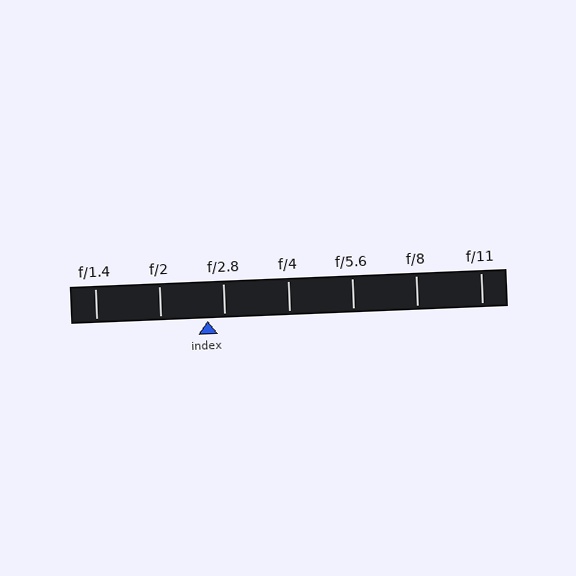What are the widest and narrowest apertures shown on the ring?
The widest aperture shown is f/1.4 and the narrowest is f/11.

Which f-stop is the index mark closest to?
The index mark is closest to f/2.8.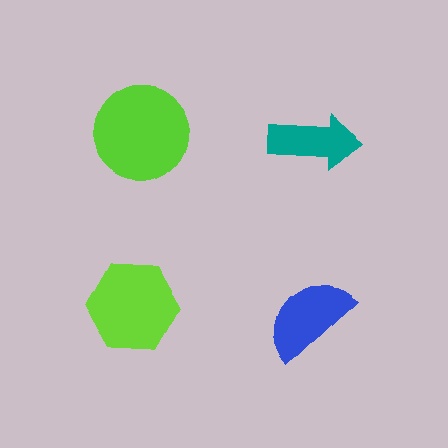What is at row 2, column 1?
A lime hexagon.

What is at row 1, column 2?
A teal arrow.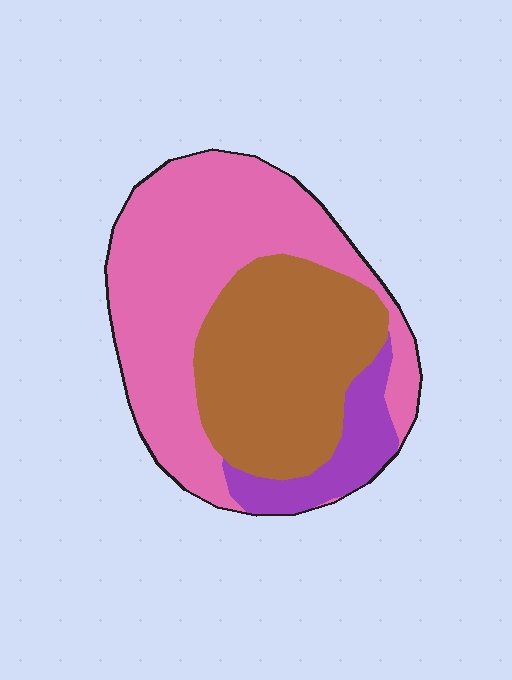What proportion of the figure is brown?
Brown takes up about three eighths (3/8) of the figure.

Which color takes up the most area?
Pink, at roughly 50%.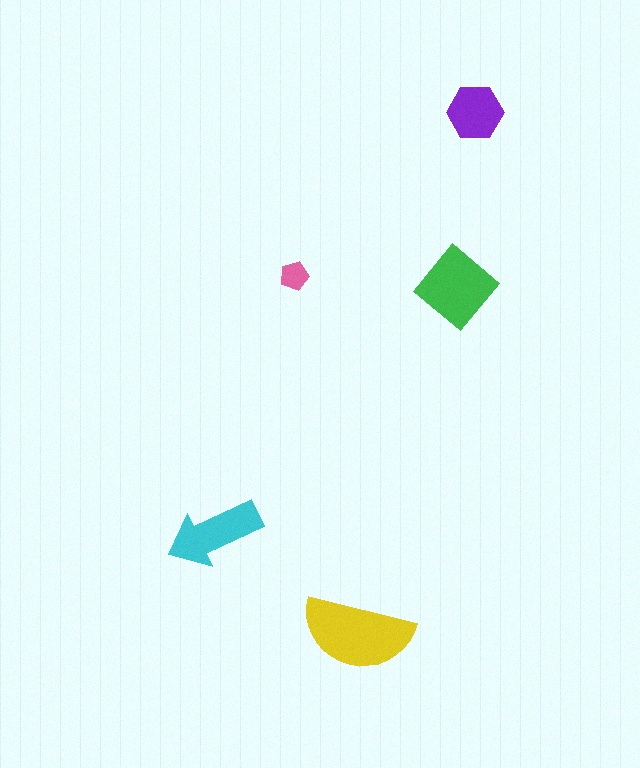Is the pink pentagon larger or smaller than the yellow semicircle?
Smaller.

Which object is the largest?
The yellow semicircle.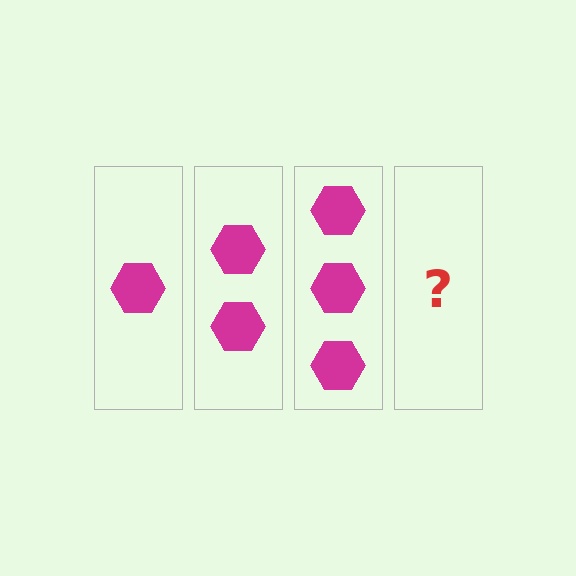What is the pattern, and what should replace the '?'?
The pattern is that each step adds one more hexagon. The '?' should be 4 hexagons.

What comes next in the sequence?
The next element should be 4 hexagons.